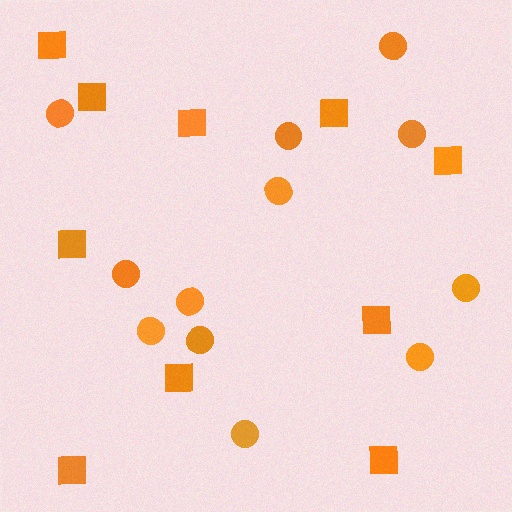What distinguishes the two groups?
There are 2 groups: one group of squares (10) and one group of circles (12).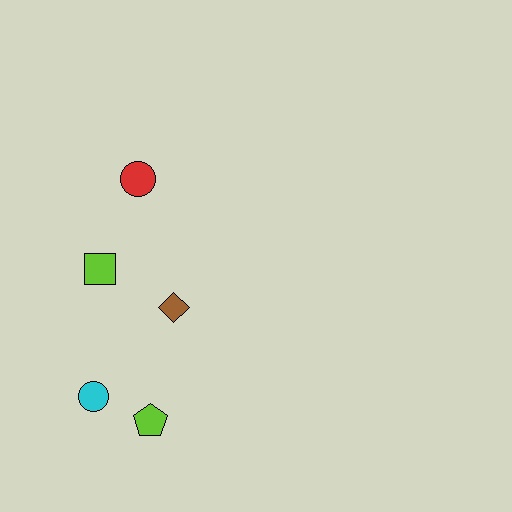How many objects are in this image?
There are 5 objects.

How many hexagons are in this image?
There are no hexagons.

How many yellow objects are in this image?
There are no yellow objects.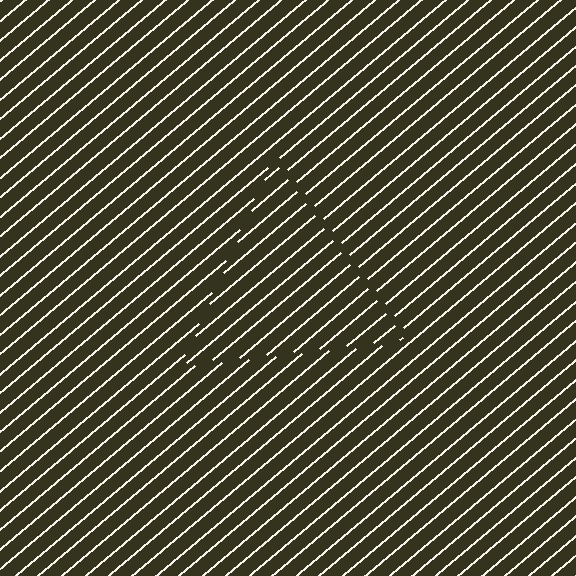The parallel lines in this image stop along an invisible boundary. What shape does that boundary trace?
An illusory triangle. The interior of the shape contains the same grating, shifted by half a period — the contour is defined by the phase discontinuity where line-ends from the inner and outer gratings abut.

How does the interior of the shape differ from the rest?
The interior of the shape contains the same grating, shifted by half a period — the contour is defined by the phase discontinuity where line-ends from the inner and outer gratings abut.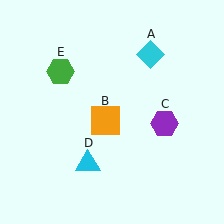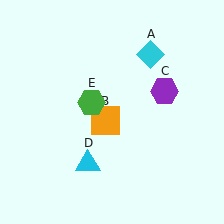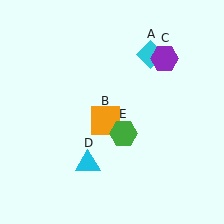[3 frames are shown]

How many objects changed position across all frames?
2 objects changed position: purple hexagon (object C), green hexagon (object E).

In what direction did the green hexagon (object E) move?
The green hexagon (object E) moved down and to the right.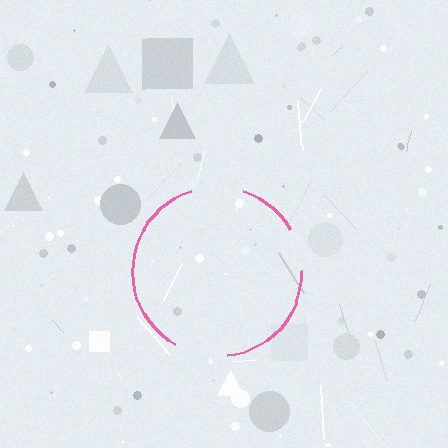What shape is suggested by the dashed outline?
The dashed outline suggests a circle.